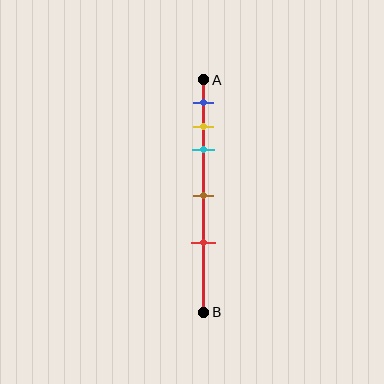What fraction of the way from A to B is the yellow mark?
The yellow mark is approximately 20% (0.2) of the way from A to B.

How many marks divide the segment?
There are 5 marks dividing the segment.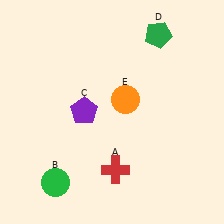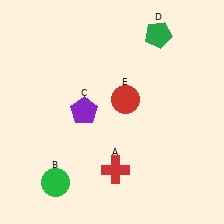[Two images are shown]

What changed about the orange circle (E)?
In Image 1, E is orange. In Image 2, it changed to red.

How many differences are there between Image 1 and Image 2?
There is 1 difference between the two images.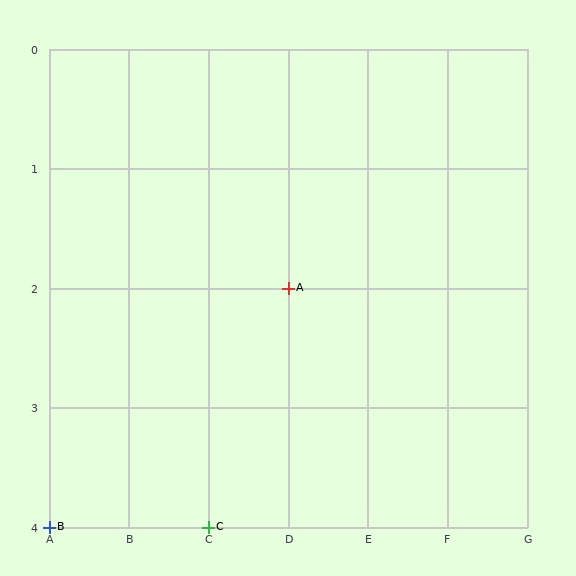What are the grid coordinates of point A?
Point A is at grid coordinates (D, 2).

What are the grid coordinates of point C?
Point C is at grid coordinates (C, 4).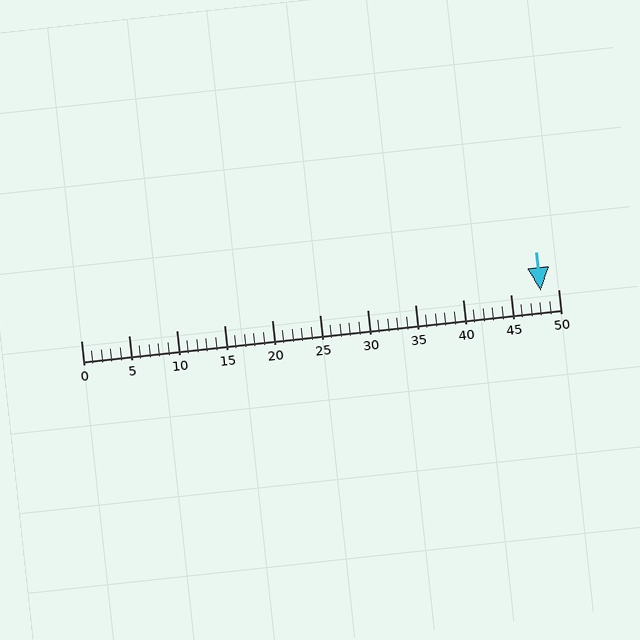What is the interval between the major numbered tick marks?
The major tick marks are spaced 5 units apart.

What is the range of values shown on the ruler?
The ruler shows values from 0 to 50.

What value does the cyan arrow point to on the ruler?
The cyan arrow points to approximately 48.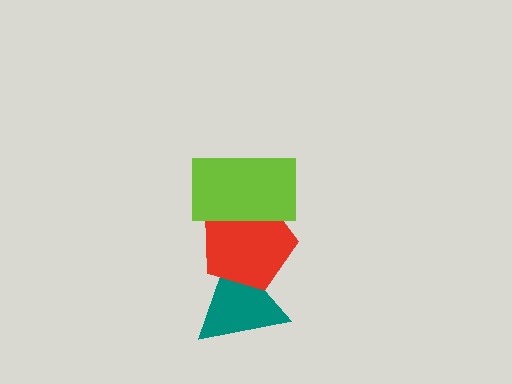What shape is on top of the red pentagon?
The lime rectangle is on top of the red pentagon.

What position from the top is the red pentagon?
The red pentagon is 2nd from the top.